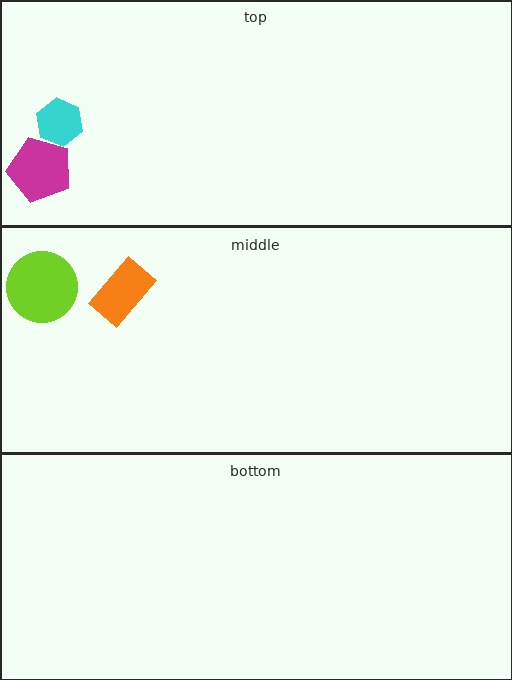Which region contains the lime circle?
The middle region.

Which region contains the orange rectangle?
The middle region.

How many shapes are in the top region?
2.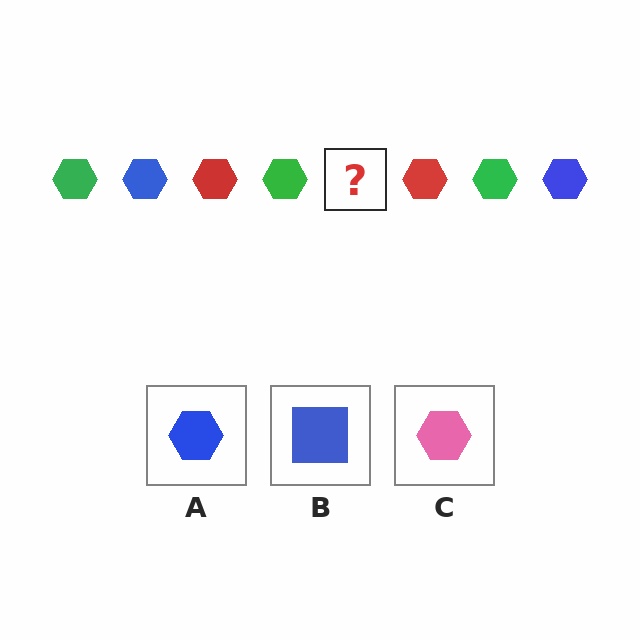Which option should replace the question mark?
Option A.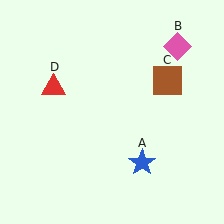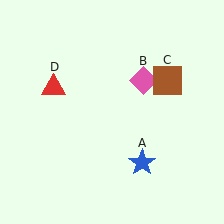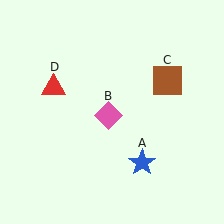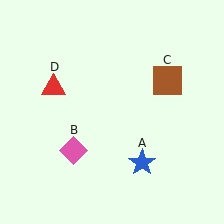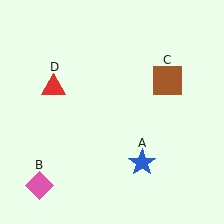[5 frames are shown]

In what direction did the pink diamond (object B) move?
The pink diamond (object B) moved down and to the left.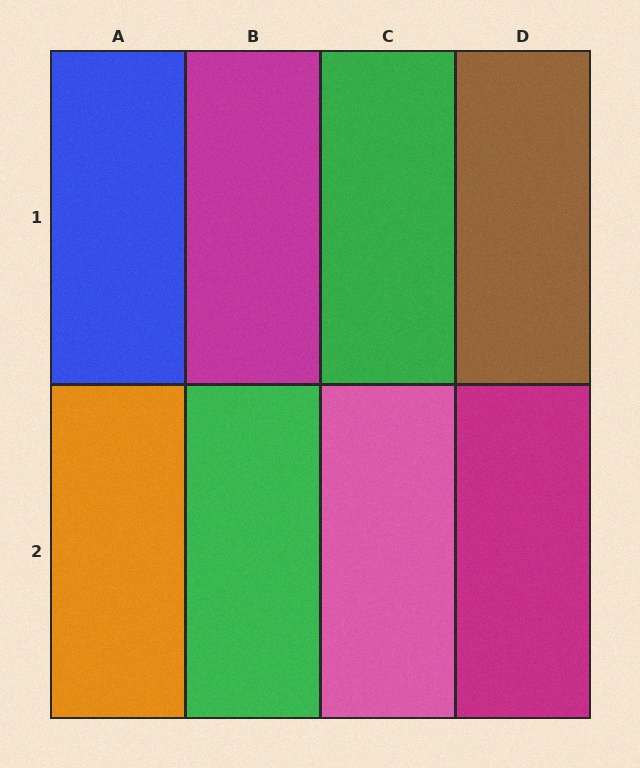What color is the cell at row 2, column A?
Orange.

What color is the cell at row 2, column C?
Pink.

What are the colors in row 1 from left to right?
Blue, magenta, green, brown.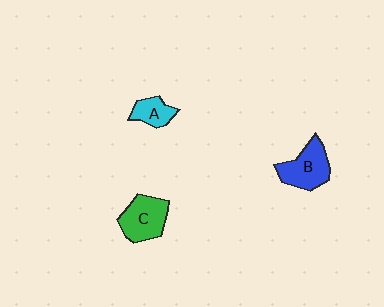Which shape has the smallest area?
Shape A (cyan).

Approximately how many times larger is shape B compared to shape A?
Approximately 1.8 times.